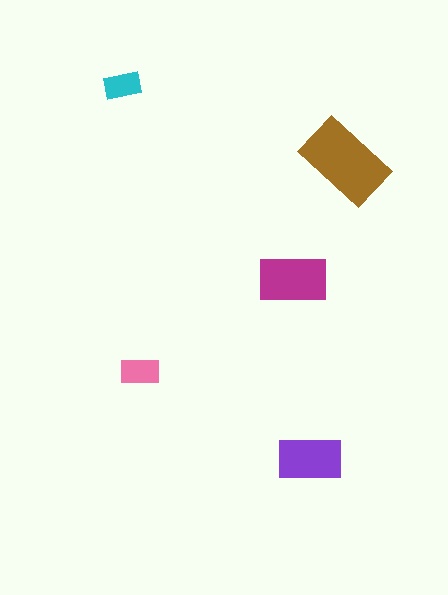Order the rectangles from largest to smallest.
the brown one, the magenta one, the purple one, the pink one, the cyan one.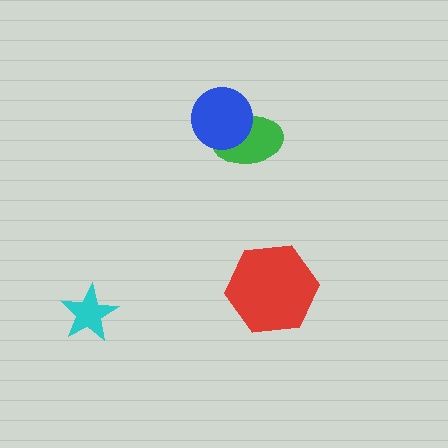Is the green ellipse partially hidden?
Yes, it is partially covered by another shape.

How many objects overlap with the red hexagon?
0 objects overlap with the red hexagon.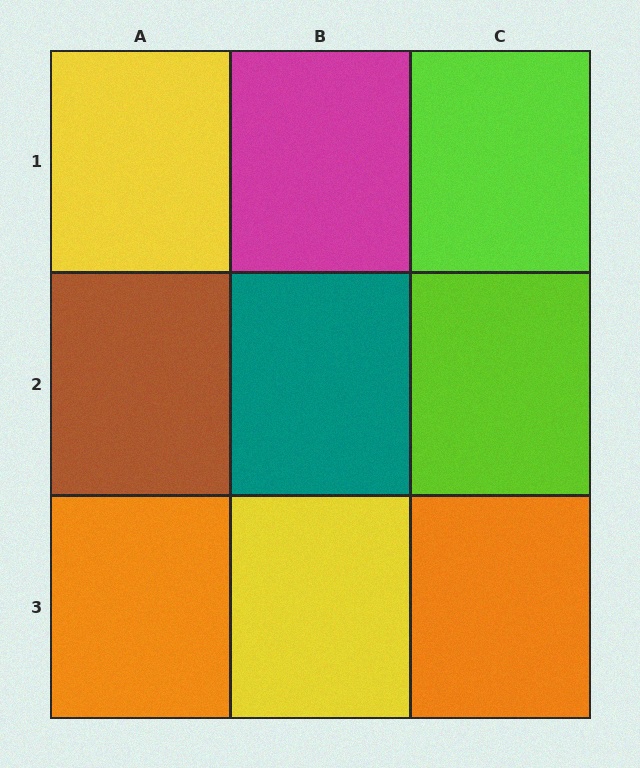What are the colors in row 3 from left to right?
Orange, yellow, orange.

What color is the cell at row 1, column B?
Magenta.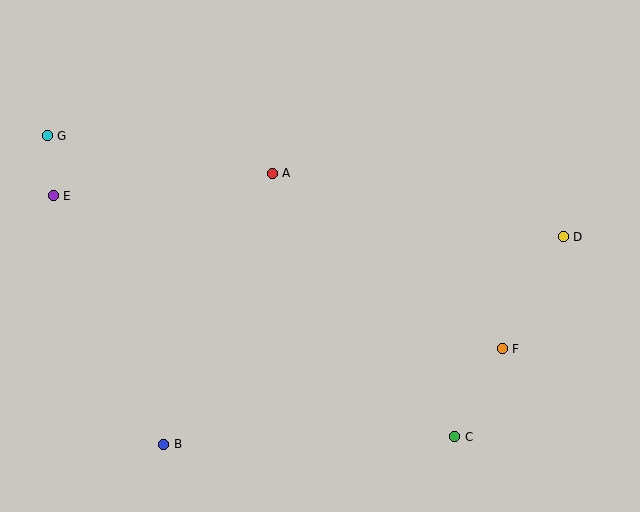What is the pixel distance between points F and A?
The distance between F and A is 289 pixels.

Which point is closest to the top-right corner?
Point D is closest to the top-right corner.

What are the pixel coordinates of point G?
Point G is at (47, 136).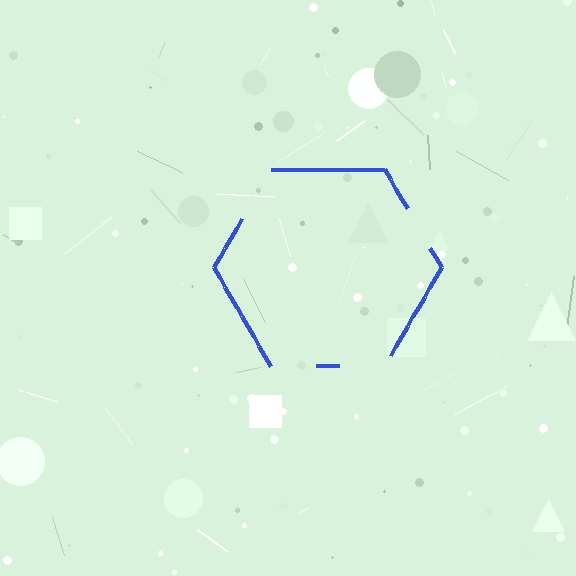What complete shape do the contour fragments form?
The contour fragments form a hexagon.